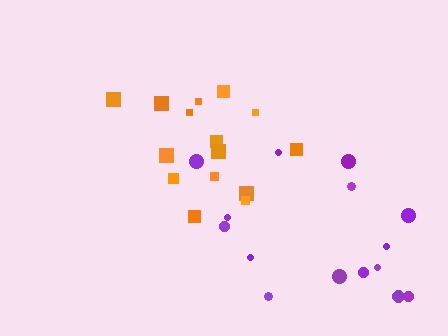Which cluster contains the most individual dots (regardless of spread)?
Purple (15).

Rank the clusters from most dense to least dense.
orange, purple.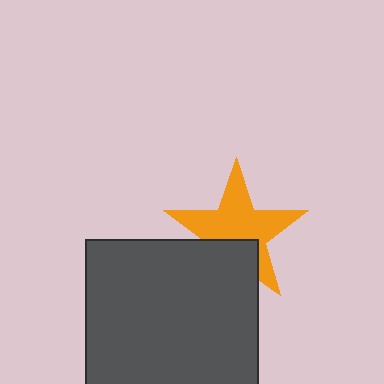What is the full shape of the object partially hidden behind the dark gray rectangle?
The partially hidden object is an orange star.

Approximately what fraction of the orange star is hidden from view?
Roughly 31% of the orange star is hidden behind the dark gray rectangle.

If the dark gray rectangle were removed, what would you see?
You would see the complete orange star.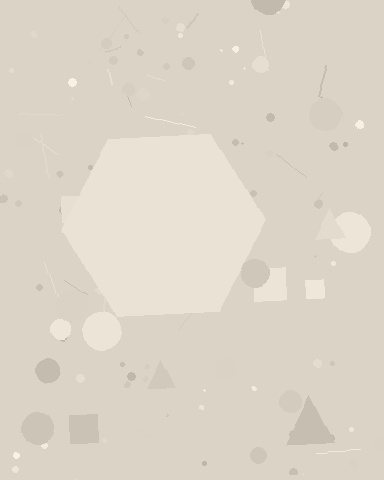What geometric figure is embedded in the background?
A hexagon is embedded in the background.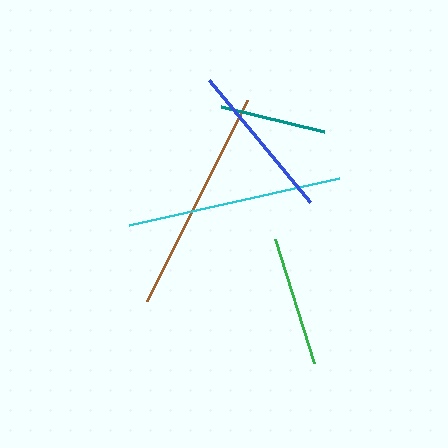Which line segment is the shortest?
The teal line is the shortest at approximately 106 pixels.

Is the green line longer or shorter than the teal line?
The green line is longer than the teal line.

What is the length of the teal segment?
The teal segment is approximately 106 pixels long.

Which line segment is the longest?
The brown line is the longest at approximately 225 pixels.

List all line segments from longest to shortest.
From longest to shortest: brown, cyan, blue, green, teal.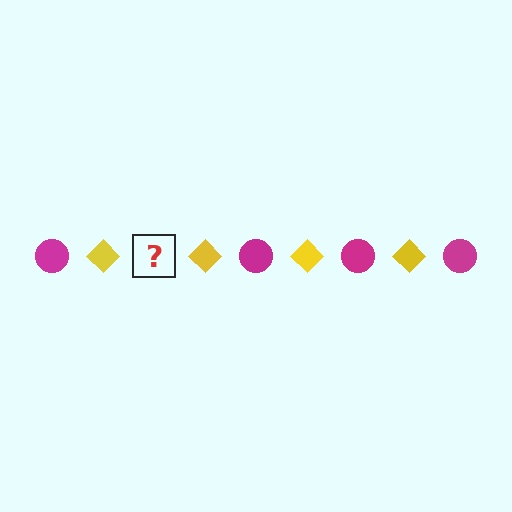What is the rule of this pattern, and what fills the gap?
The rule is that the pattern alternates between magenta circle and yellow diamond. The gap should be filled with a magenta circle.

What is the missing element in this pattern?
The missing element is a magenta circle.